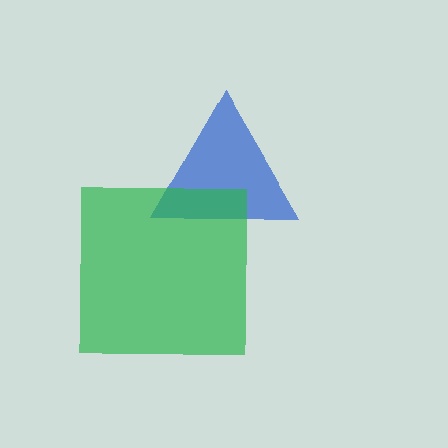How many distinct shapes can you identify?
There are 2 distinct shapes: a blue triangle, a green square.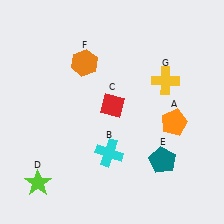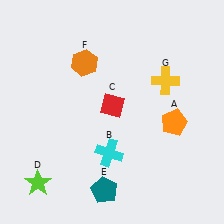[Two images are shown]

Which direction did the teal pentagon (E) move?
The teal pentagon (E) moved left.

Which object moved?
The teal pentagon (E) moved left.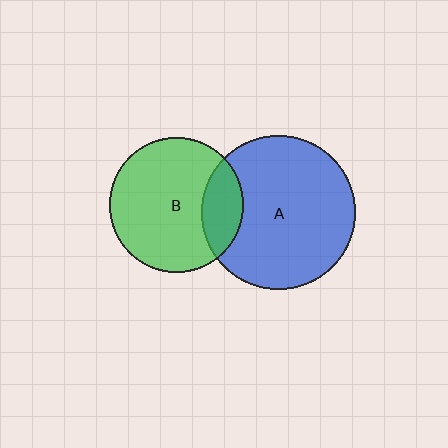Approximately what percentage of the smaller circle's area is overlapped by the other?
Approximately 20%.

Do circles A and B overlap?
Yes.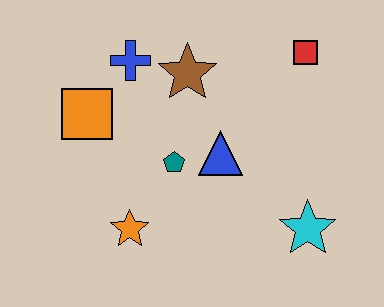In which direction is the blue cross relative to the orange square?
The blue cross is above the orange square.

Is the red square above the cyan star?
Yes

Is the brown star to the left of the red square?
Yes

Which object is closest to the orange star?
The teal pentagon is closest to the orange star.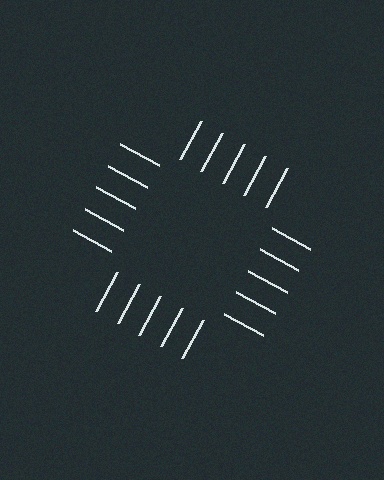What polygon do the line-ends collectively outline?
An illusory square — the line segments terminate on its edges but no continuous stroke is drawn.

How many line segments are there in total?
20 — 5 along each of the 4 edges.